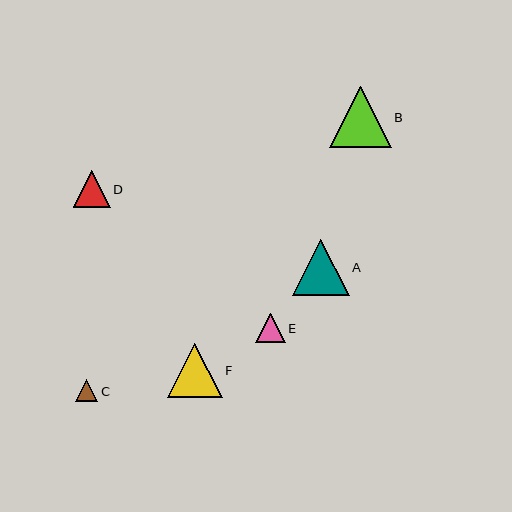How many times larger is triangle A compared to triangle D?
Triangle A is approximately 1.5 times the size of triangle D.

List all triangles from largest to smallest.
From largest to smallest: B, A, F, D, E, C.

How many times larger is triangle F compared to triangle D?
Triangle F is approximately 1.5 times the size of triangle D.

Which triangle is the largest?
Triangle B is the largest with a size of approximately 61 pixels.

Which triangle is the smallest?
Triangle C is the smallest with a size of approximately 22 pixels.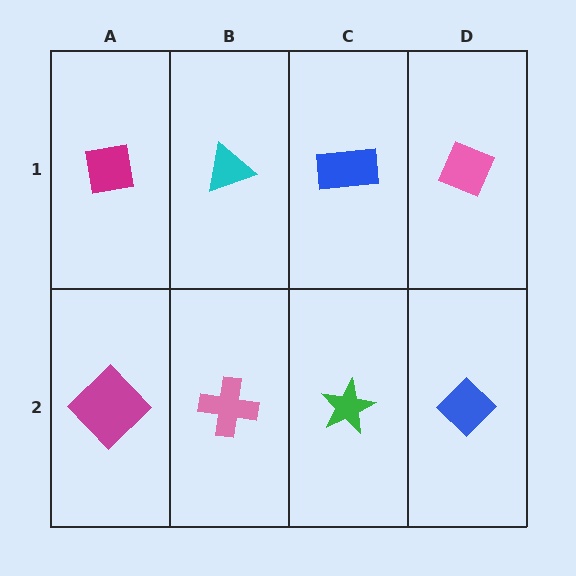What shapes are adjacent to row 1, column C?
A green star (row 2, column C), a cyan triangle (row 1, column B), a pink diamond (row 1, column D).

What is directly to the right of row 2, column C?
A blue diamond.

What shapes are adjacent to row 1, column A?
A magenta diamond (row 2, column A), a cyan triangle (row 1, column B).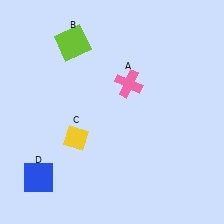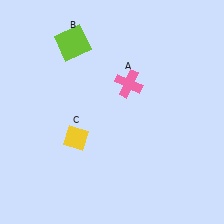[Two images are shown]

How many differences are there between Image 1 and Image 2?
There is 1 difference between the two images.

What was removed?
The blue square (D) was removed in Image 2.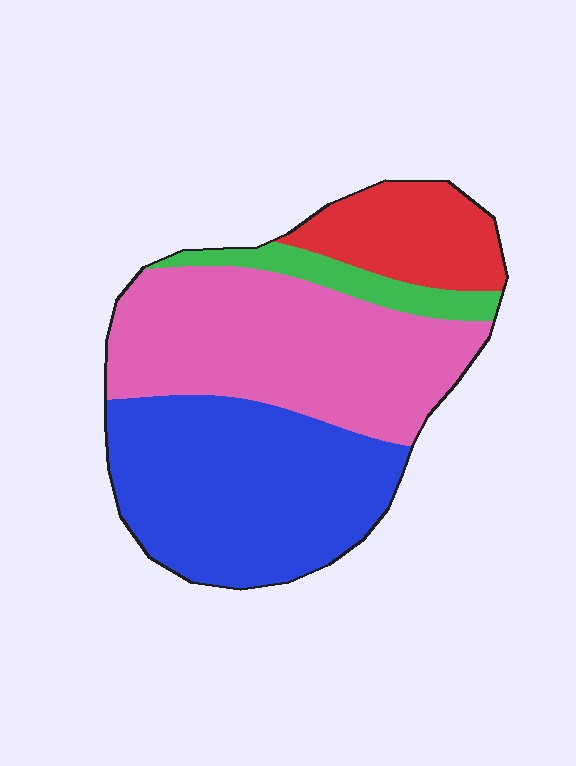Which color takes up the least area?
Green, at roughly 10%.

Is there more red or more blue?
Blue.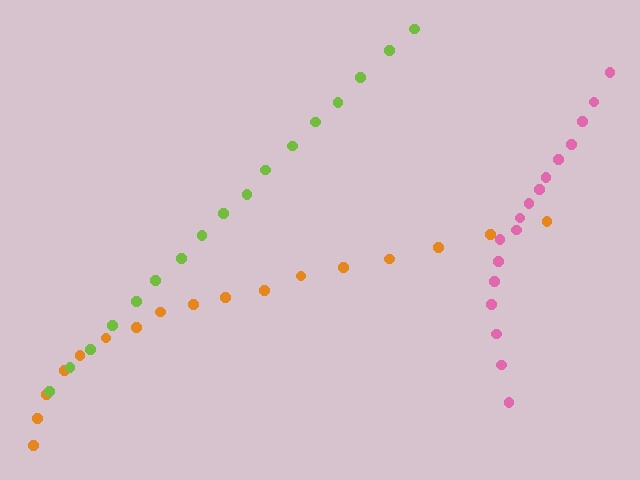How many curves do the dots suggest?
There are 3 distinct paths.